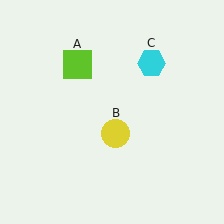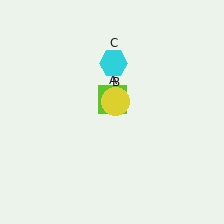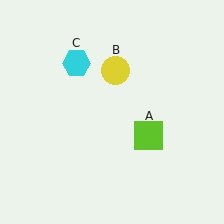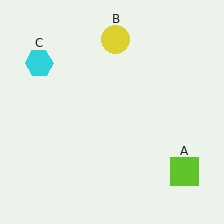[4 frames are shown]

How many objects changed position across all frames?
3 objects changed position: lime square (object A), yellow circle (object B), cyan hexagon (object C).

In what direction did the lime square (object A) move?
The lime square (object A) moved down and to the right.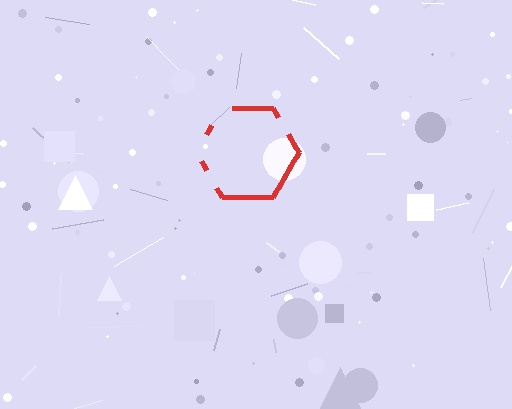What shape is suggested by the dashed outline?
The dashed outline suggests a hexagon.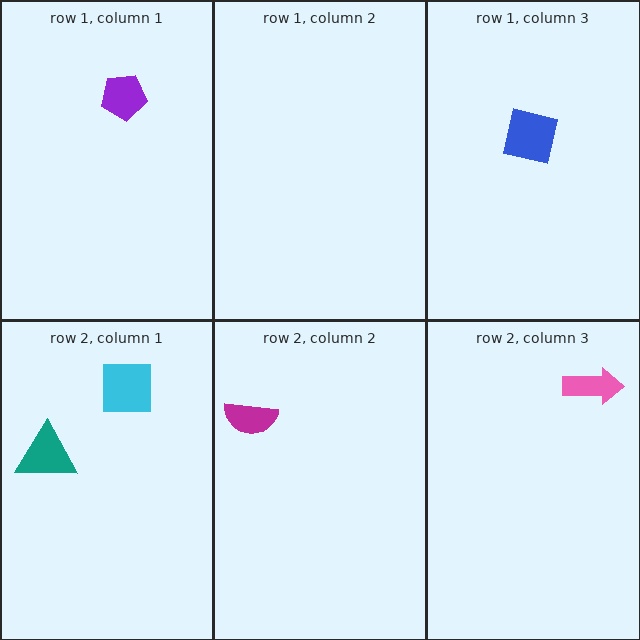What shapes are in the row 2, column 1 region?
The teal triangle, the cyan square.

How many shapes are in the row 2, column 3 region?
1.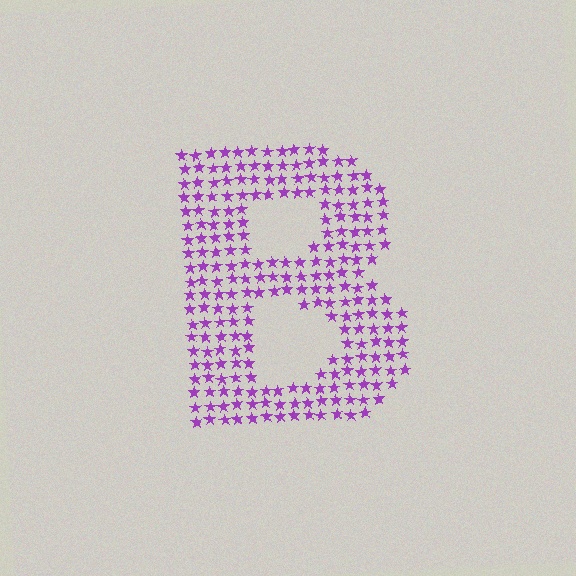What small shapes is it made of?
It is made of small stars.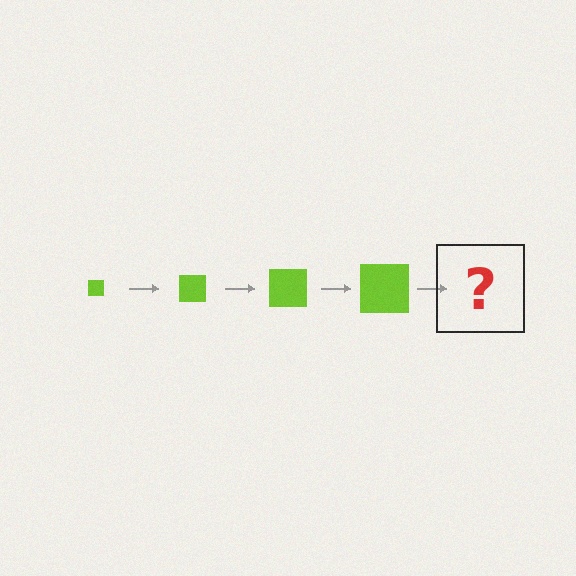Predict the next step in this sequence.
The next step is a lime square, larger than the previous one.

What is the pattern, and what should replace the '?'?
The pattern is that the square gets progressively larger each step. The '?' should be a lime square, larger than the previous one.